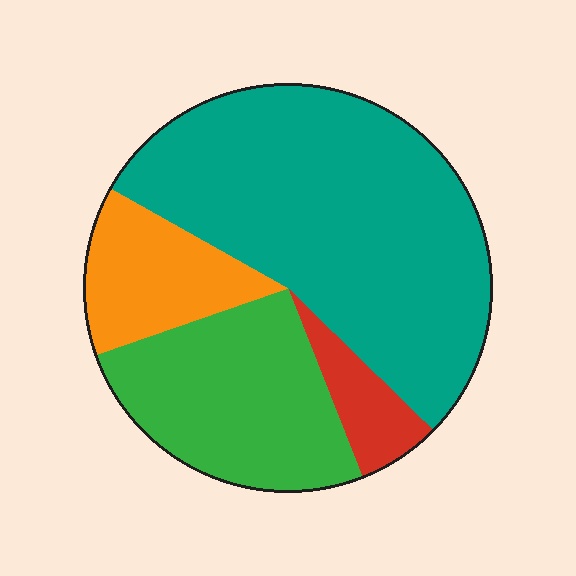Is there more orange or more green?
Green.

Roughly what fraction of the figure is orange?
Orange takes up about one eighth (1/8) of the figure.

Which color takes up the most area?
Teal, at roughly 55%.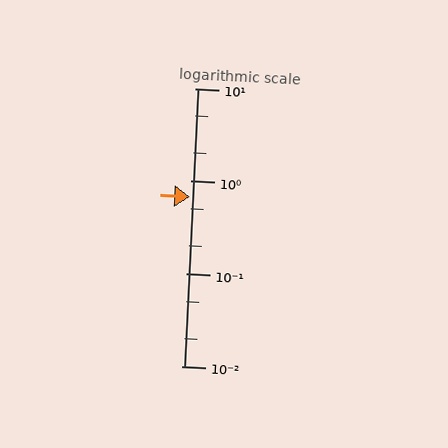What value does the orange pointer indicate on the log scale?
The pointer indicates approximately 0.68.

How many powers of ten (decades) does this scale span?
The scale spans 3 decades, from 0.01 to 10.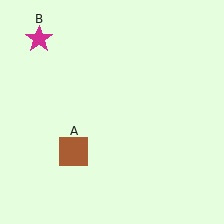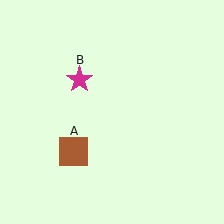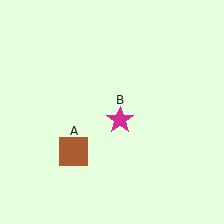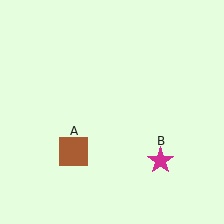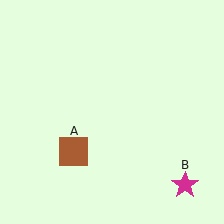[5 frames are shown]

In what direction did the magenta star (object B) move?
The magenta star (object B) moved down and to the right.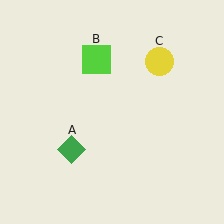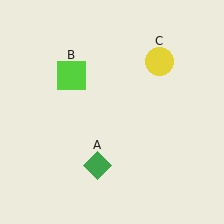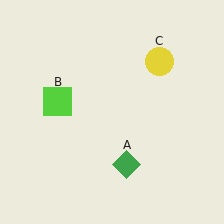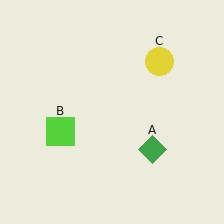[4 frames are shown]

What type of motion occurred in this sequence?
The green diamond (object A), lime square (object B) rotated counterclockwise around the center of the scene.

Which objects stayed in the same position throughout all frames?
Yellow circle (object C) remained stationary.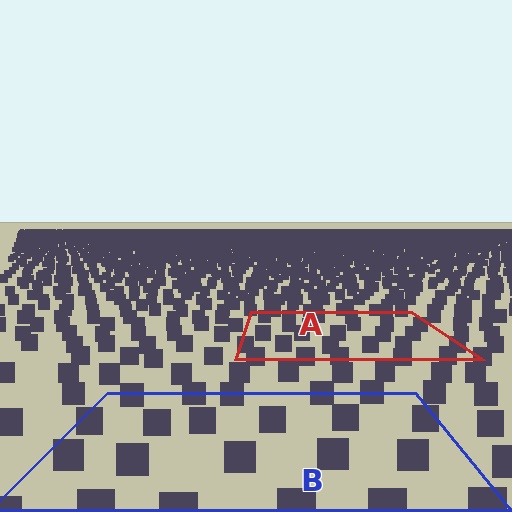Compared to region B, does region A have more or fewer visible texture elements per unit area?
Region A has more texture elements per unit area — they are packed more densely because it is farther away.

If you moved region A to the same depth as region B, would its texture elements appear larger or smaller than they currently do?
They would appear larger. At a closer depth, the same texture elements are projected at a bigger on-screen size.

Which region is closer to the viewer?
Region B is closer. The texture elements there are larger and more spread out.